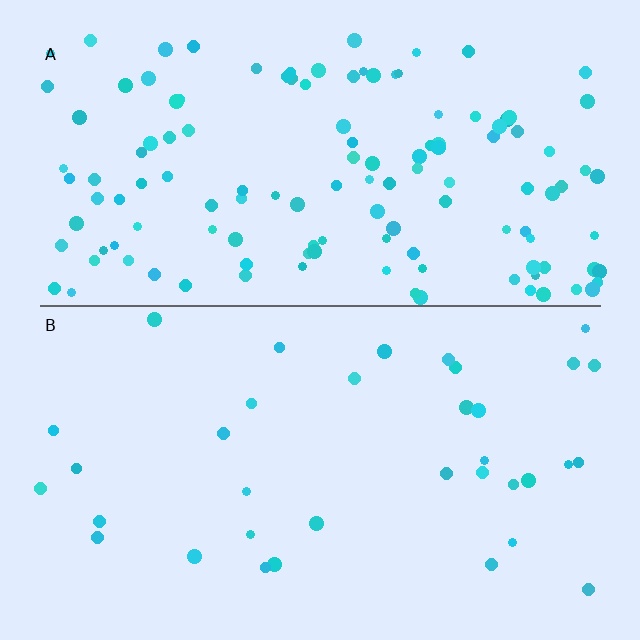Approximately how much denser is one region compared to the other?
Approximately 3.7× — region A over region B.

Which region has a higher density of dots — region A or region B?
A (the top).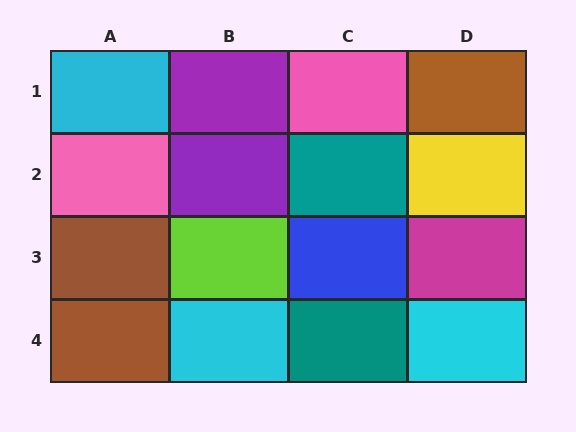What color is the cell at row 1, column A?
Cyan.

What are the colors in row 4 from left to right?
Brown, cyan, teal, cyan.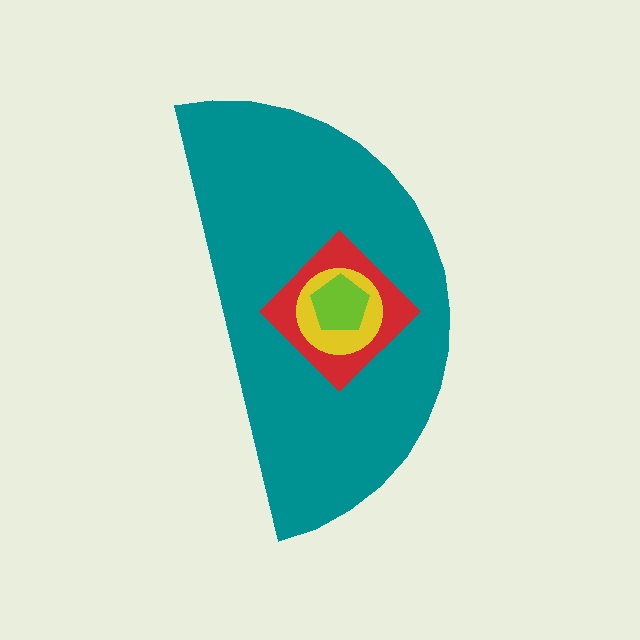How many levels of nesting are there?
4.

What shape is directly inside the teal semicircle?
The red diamond.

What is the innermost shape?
The lime pentagon.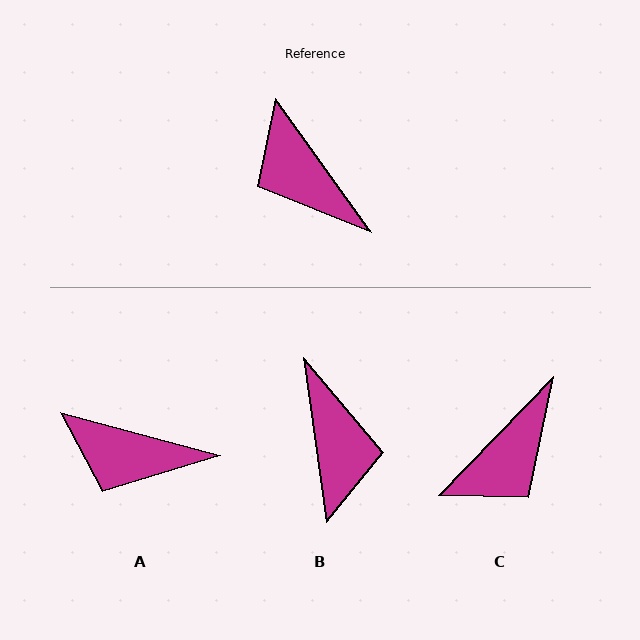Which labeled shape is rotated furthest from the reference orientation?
B, about 152 degrees away.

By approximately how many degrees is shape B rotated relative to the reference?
Approximately 152 degrees counter-clockwise.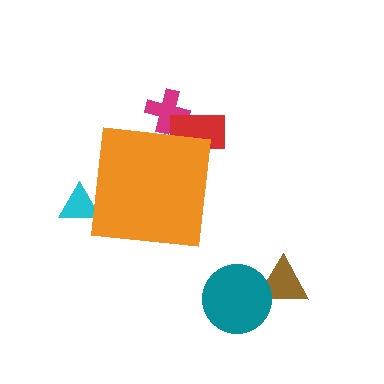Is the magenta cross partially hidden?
Yes, the magenta cross is partially hidden behind the orange square.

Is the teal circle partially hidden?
No, the teal circle is fully visible.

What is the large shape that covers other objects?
An orange square.